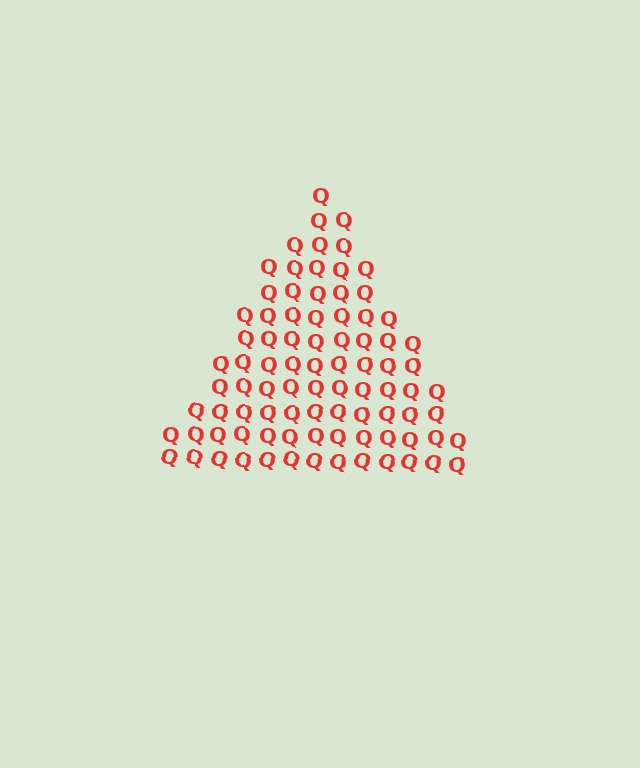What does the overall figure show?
The overall figure shows a triangle.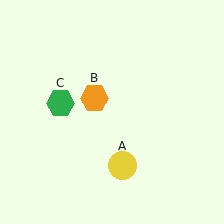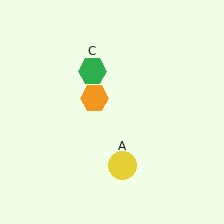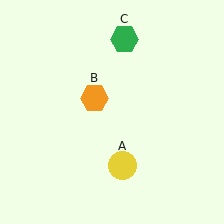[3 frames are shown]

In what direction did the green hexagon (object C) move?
The green hexagon (object C) moved up and to the right.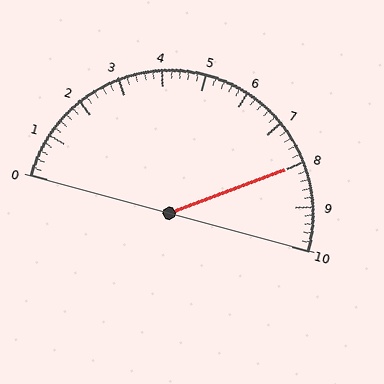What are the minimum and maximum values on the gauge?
The gauge ranges from 0 to 10.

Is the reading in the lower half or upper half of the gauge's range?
The reading is in the upper half of the range (0 to 10).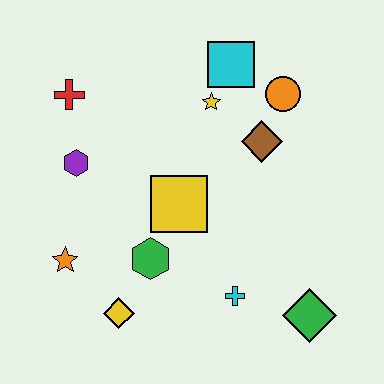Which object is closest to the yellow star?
The cyan square is closest to the yellow star.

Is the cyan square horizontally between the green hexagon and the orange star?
No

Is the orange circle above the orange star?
Yes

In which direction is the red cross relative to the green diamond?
The red cross is to the left of the green diamond.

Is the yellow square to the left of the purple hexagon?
No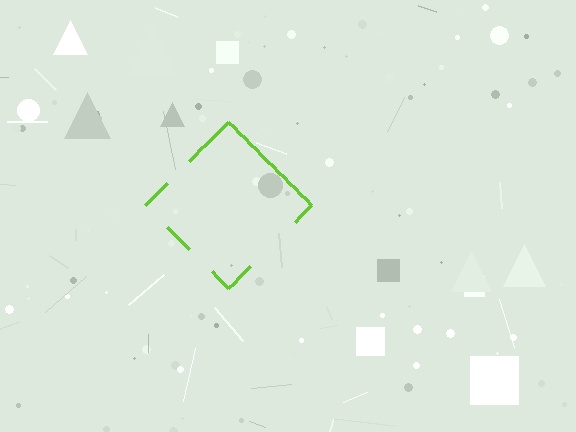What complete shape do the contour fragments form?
The contour fragments form a diamond.